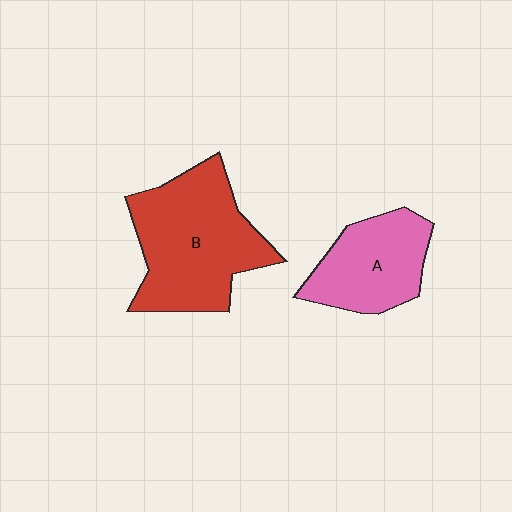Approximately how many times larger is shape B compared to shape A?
Approximately 1.6 times.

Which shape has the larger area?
Shape B (red).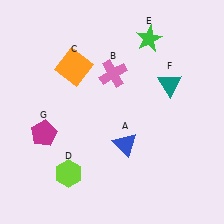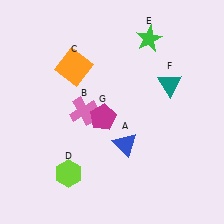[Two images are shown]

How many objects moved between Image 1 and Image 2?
2 objects moved between the two images.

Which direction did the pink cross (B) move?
The pink cross (B) moved down.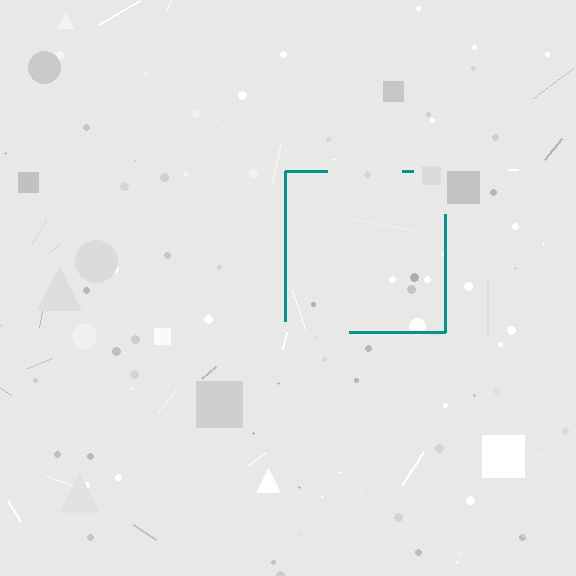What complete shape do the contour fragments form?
The contour fragments form a square.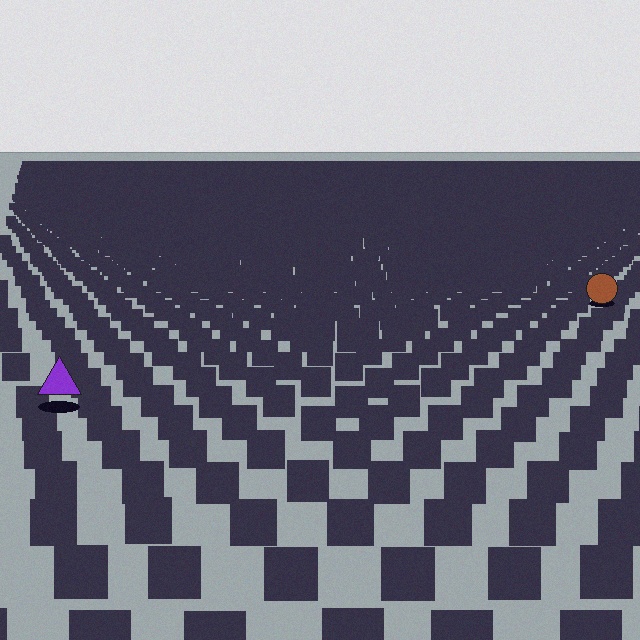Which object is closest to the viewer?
The purple triangle is closest. The texture marks near it are larger and more spread out.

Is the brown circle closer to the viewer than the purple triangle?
No. The purple triangle is closer — you can tell from the texture gradient: the ground texture is coarser near it.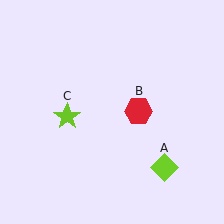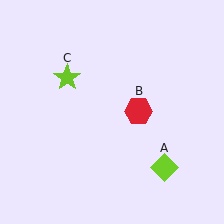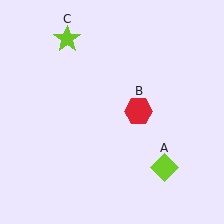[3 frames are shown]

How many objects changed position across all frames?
1 object changed position: lime star (object C).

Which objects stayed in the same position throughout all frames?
Lime diamond (object A) and red hexagon (object B) remained stationary.